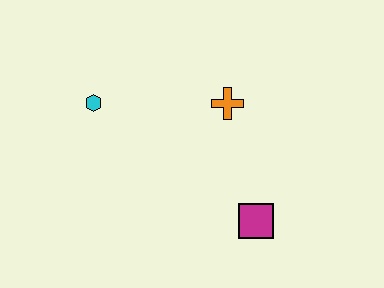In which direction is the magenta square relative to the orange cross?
The magenta square is below the orange cross.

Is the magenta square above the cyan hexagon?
No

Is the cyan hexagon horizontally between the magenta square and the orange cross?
No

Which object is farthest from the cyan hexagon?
The magenta square is farthest from the cyan hexagon.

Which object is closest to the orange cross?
The magenta square is closest to the orange cross.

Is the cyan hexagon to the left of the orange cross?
Yes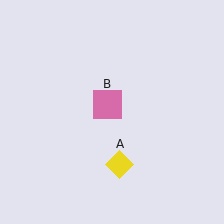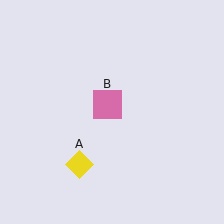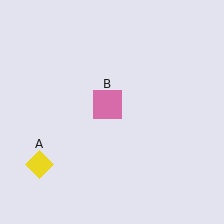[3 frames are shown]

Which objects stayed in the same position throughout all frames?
Pink square (object B) remained stationary.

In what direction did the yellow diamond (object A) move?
The yellow diamond (object A) moved left.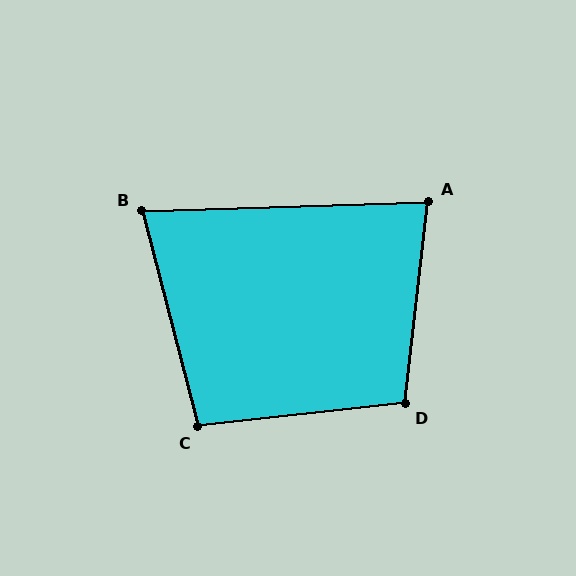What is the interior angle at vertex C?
Approximately 98 degrees (obtuse).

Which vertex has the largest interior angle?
D, at approximately 103 degrees.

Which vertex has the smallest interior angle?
B, at approximately 77 degrees.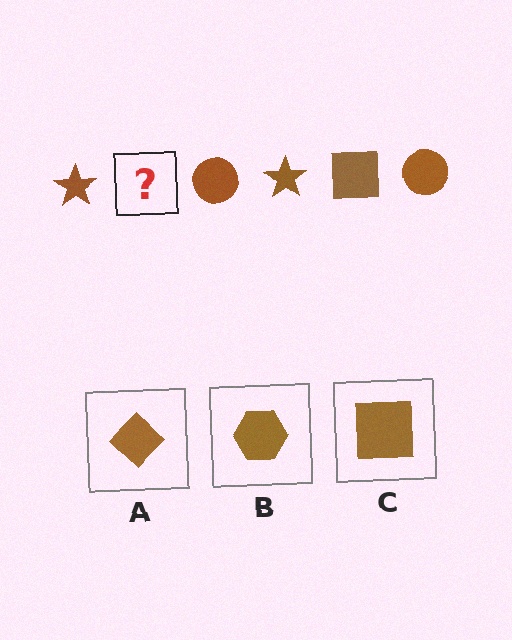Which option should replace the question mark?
Option C.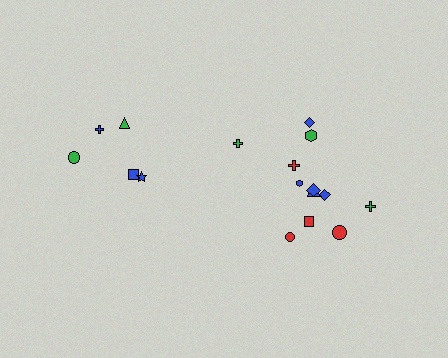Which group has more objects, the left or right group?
The right group.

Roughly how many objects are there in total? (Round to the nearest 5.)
Roughly 15 objects in total.